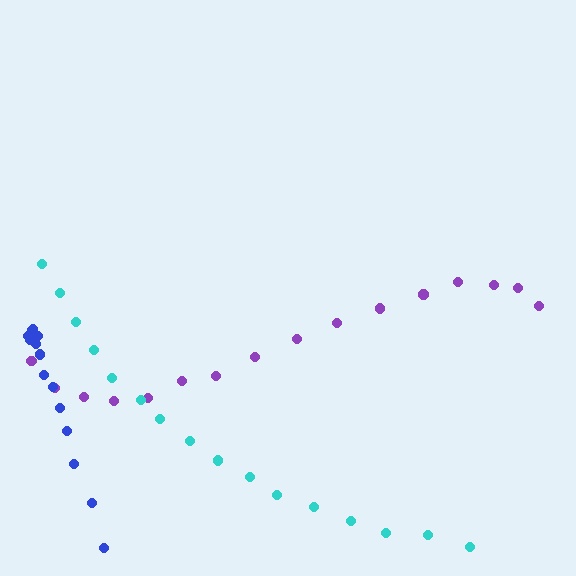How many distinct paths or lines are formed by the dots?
There are 3 distinct paths.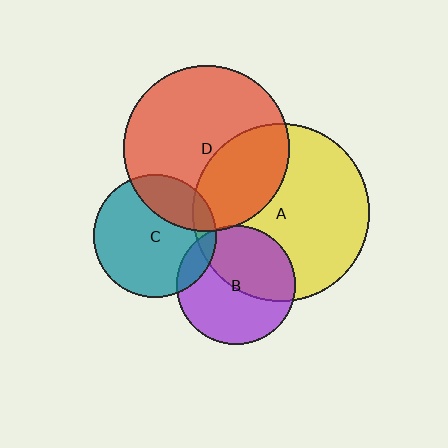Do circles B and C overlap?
Yes.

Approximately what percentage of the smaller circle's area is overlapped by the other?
Approximately 10%.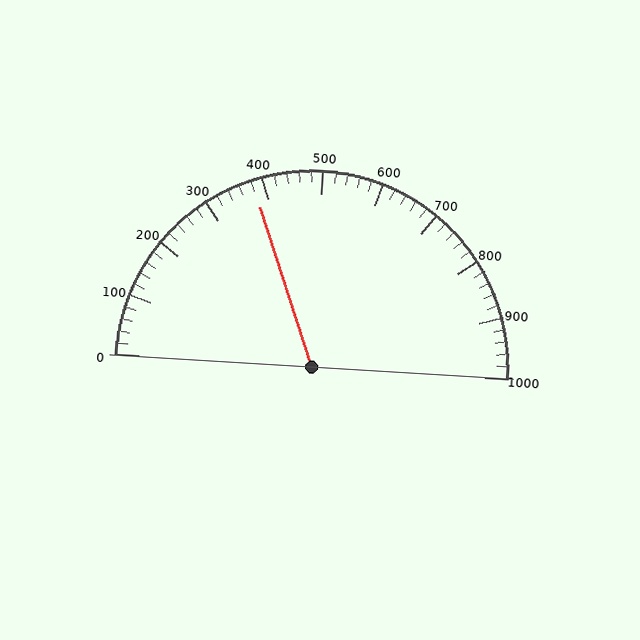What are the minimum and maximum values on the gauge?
The gauge ranges from 0 to 1000.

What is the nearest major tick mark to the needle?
The nearest major tick mark is 400.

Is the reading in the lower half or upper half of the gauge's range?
The reading is in the lower half of the range (0 to 1000).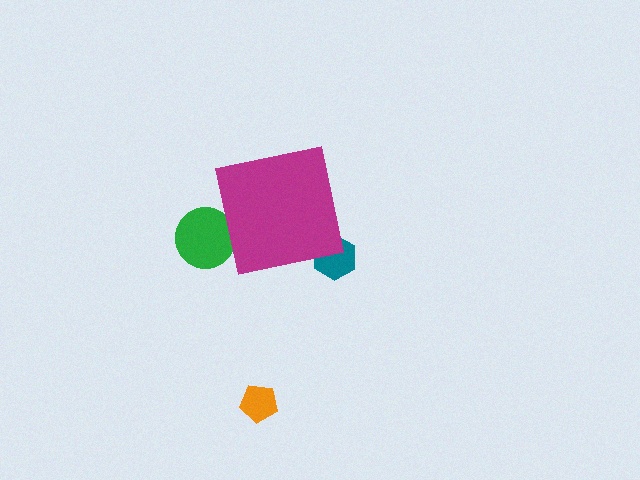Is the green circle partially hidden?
Yes, the green circle is partially hidden behind the magenta square.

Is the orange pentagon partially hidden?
No, the orange pentagon is fully visible.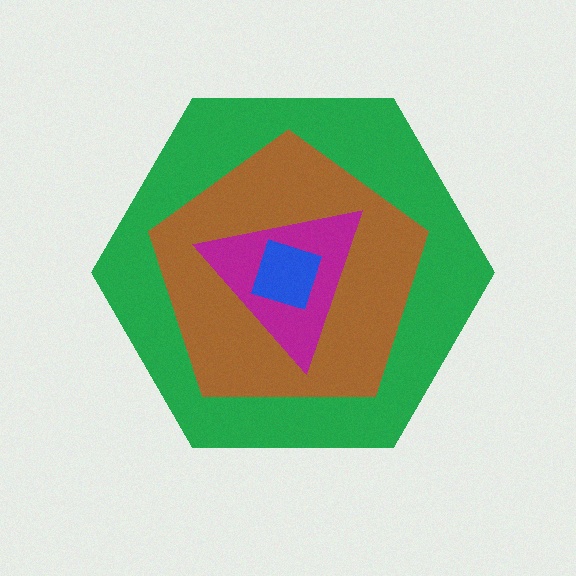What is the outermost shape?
The green hexagon.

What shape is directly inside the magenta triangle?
The blue diamond.